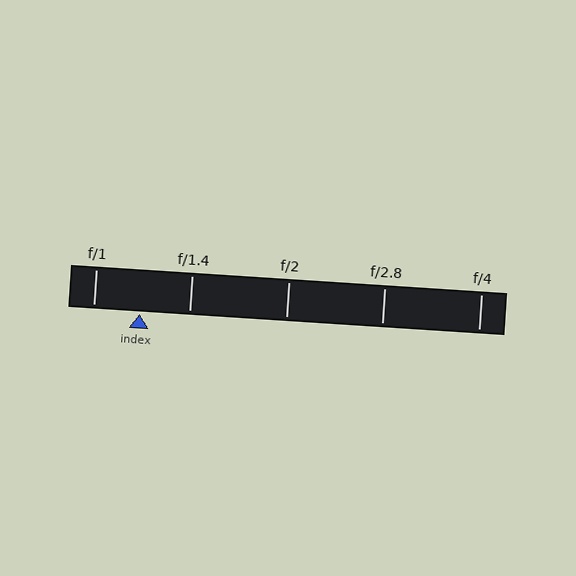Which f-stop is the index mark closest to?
The index mark is closest to f/1.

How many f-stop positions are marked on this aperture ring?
There are 5 f-stop positions marked.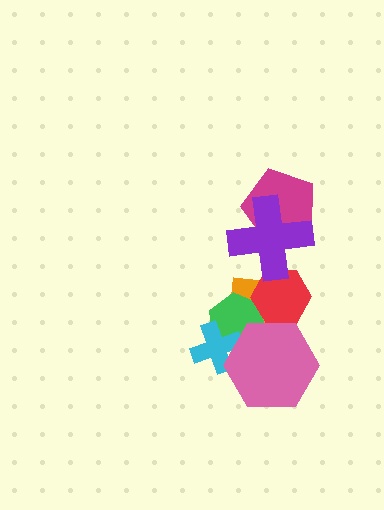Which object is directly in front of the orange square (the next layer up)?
The green hexagon is directly in front of the orange square.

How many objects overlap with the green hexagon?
4 objects overlap with the green hexagon.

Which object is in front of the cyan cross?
The pink hexagon is in front of the cyan cross.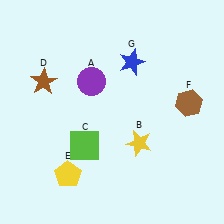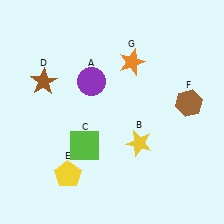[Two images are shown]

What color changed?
The star (G) changed from blue in Image 1 to orange in Image 2.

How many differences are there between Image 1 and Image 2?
There is 1 difference between the two images.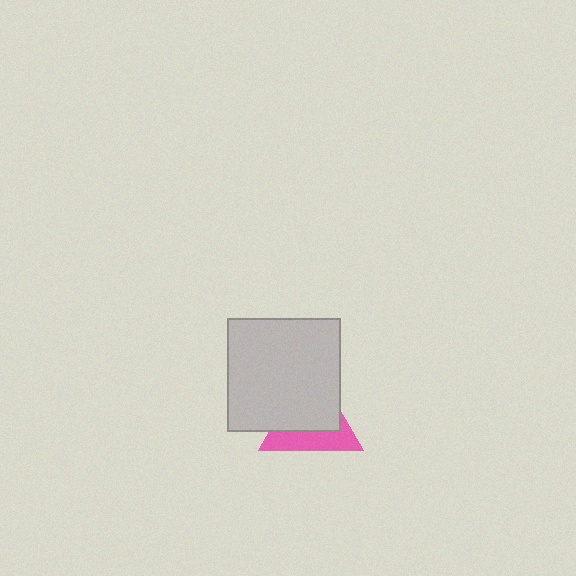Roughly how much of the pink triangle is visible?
A small part of it is visible (roughly 41%).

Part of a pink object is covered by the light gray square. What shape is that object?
It is a triangle.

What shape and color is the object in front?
The object in front is a light gray square.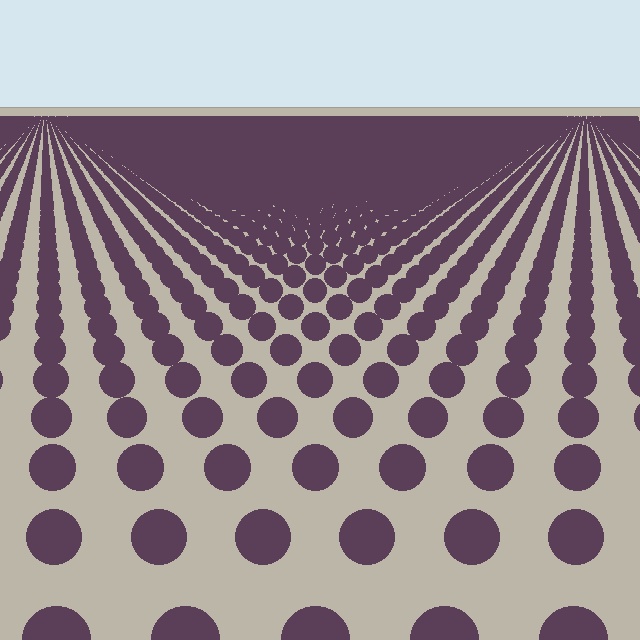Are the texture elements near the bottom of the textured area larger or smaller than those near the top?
Larger. Near the bottom, elements are closer to the viewer and appear at a bigger on-screen size.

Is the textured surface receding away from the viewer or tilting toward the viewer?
The surface is receding away from the viewer. Texture elements get smaller and denser toward the top.